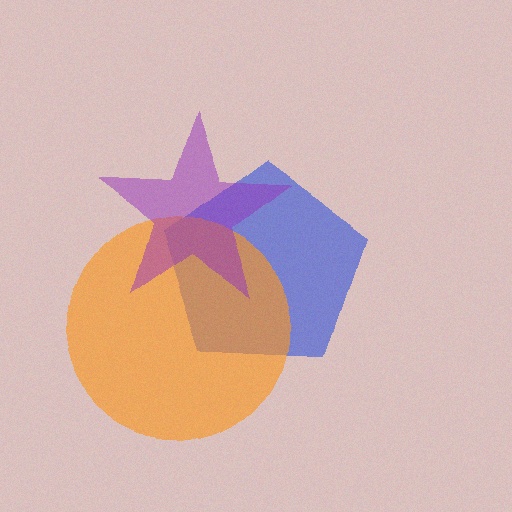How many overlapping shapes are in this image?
There are 3 overlapping shapes in the image.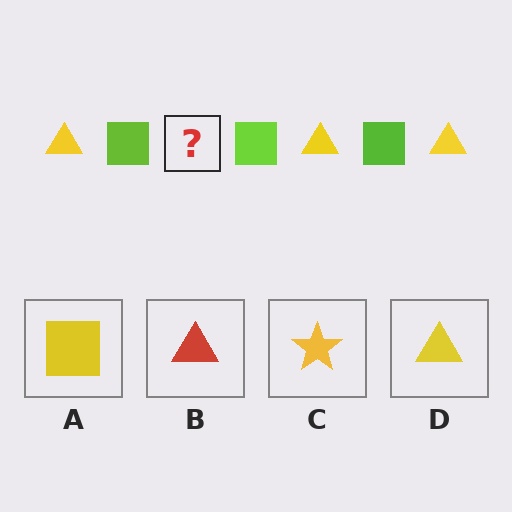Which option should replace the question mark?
Option D.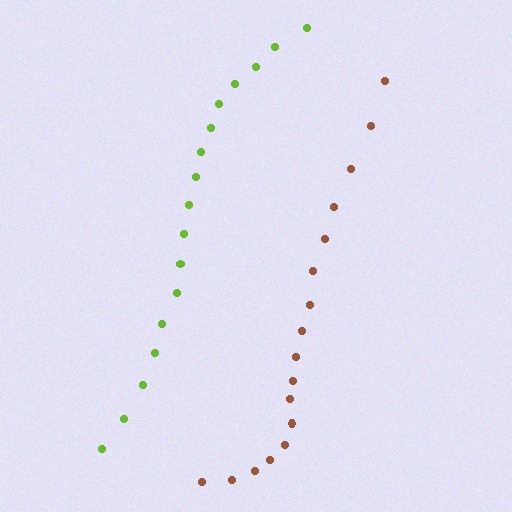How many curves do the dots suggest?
There are 2 distinct paths.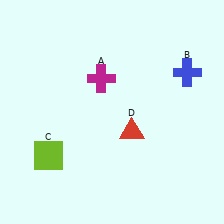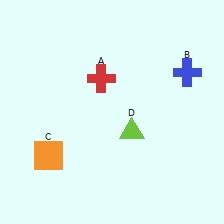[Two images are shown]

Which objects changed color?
A changed from magenta to red. C changed from lime to orange. D changed from red to lime.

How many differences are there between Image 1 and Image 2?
There are 3 differences between the two images.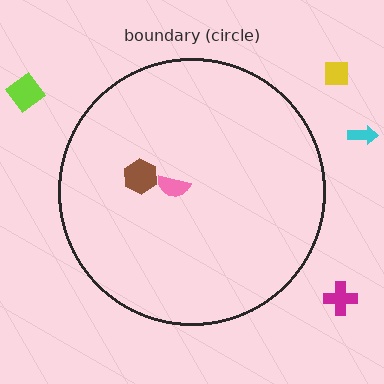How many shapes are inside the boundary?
2 inside, 4 outside.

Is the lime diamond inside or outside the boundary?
Outside.